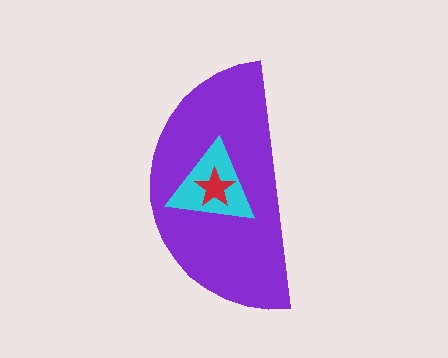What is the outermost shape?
The purple semicircle.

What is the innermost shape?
The red star.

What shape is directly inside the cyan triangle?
The red star.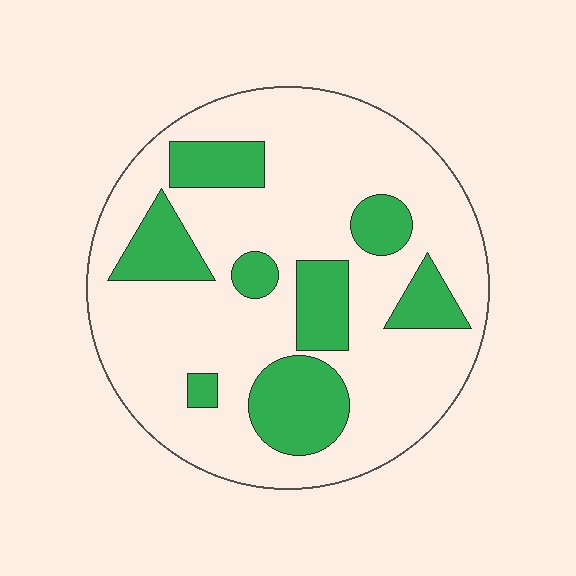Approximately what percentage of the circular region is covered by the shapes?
Approximately 25%.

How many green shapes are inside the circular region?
8.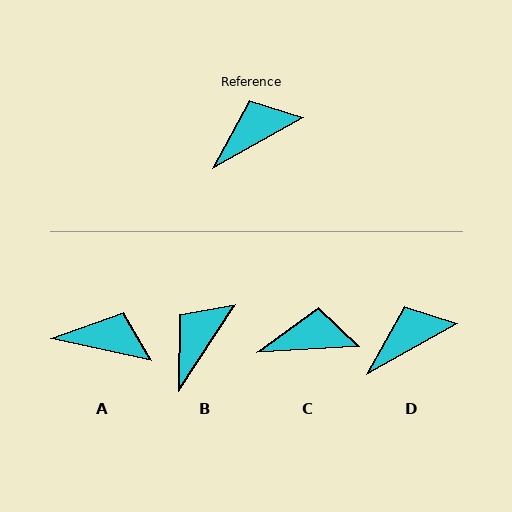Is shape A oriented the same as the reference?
No, it is off by about 41 degrees.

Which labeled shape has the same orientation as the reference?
D.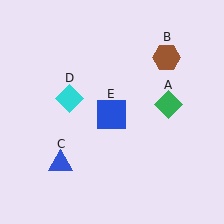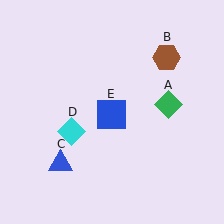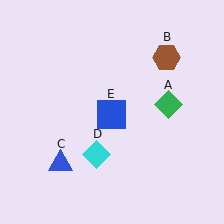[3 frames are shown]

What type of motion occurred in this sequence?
The cyan diamond (object D) rotated counterclockwise around the center of the scene.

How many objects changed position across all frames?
1 object changed position: cyan diamond (object D).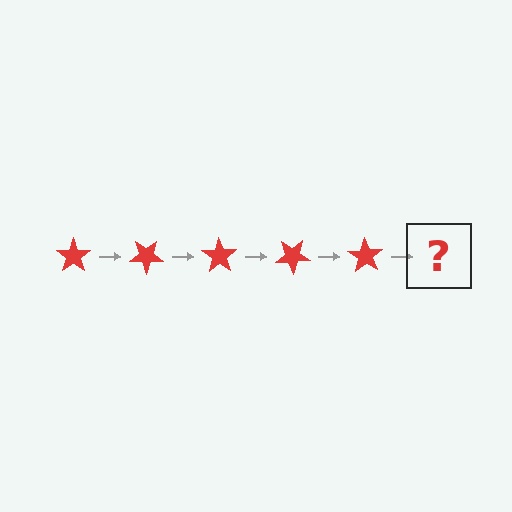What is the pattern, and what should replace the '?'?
The pattern is that the star rotates 35 degrees each step. The '?' should be a red star rotated 175 degrees.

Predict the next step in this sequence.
The next step is a red star rotated 175 degrees.